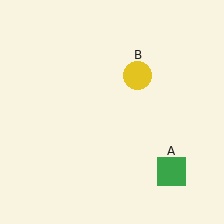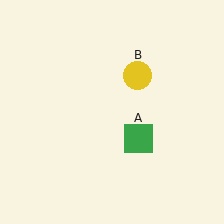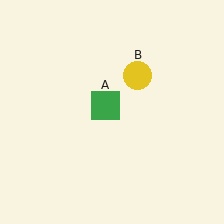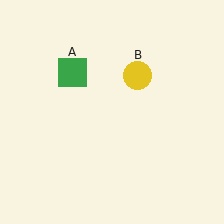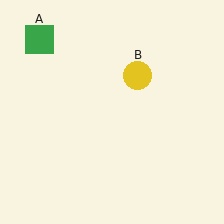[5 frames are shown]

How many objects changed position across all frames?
1 object changed position: green square (object A).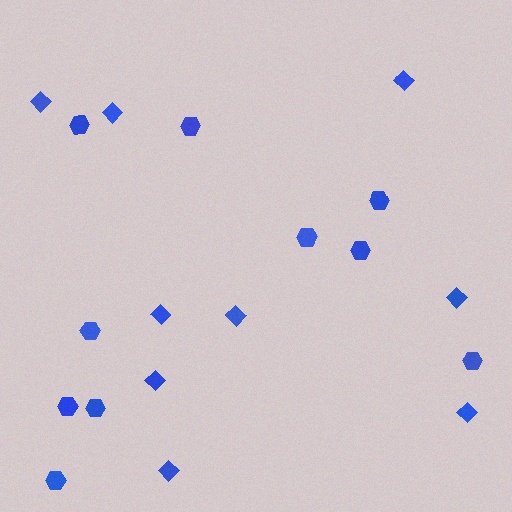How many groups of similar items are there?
There are 2 groups: one group of diamonds (9) and one group of hexagons (10).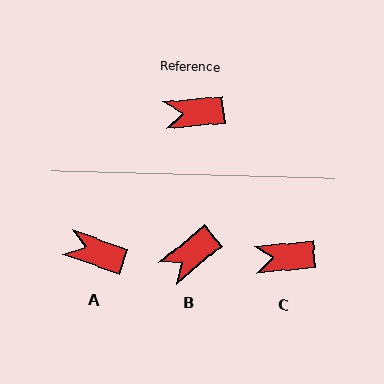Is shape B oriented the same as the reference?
No, it is off by about 34 degrees.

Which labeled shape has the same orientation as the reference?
C.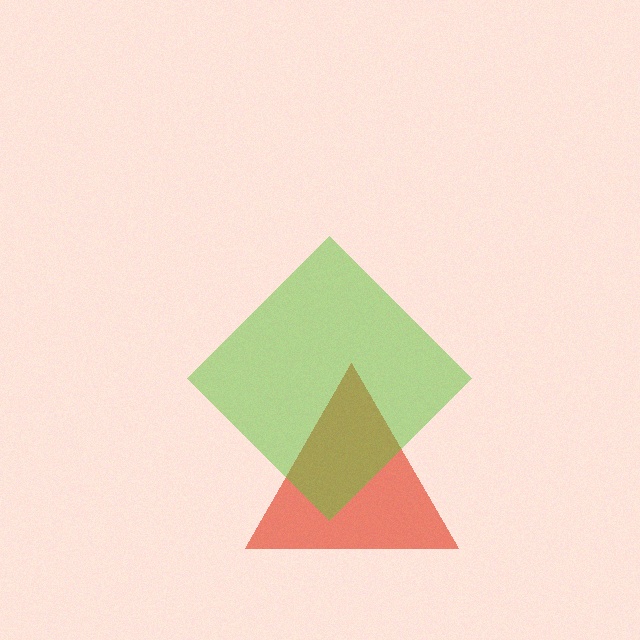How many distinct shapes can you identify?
There are 2 distinct shapes: a red triangle, a lime diamond.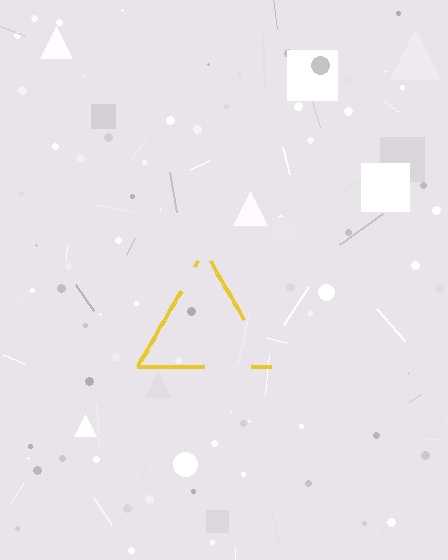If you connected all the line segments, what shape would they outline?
They would outline a triangle.